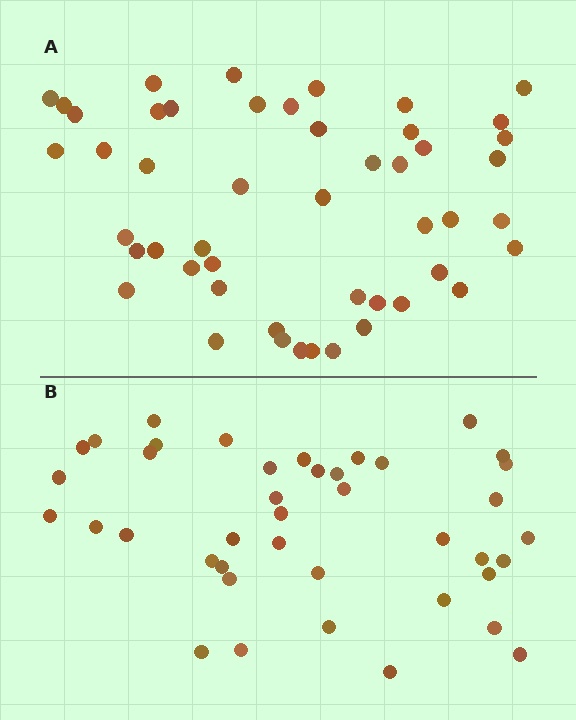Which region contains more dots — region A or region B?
Region A (the top region) has more dots.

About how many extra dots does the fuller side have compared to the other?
Region A has roughly 8 or so more dots than region B.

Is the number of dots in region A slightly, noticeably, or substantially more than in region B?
Region A has only slightly more — the two regions are fairly close. The ratio is roughly 1.2 to 1.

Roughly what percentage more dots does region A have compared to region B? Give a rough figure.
About 20% more.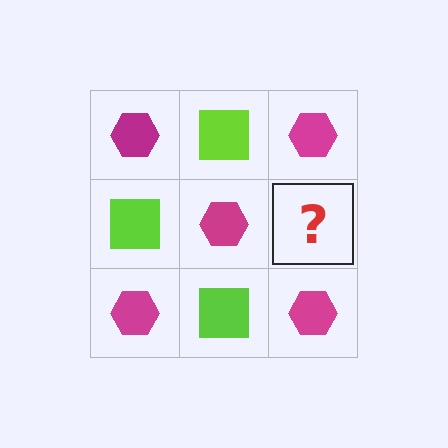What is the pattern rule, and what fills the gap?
The rule is that it alternates magenta hexagon and lime square in a checkerboard pattern. The gap should be filled with a lime square.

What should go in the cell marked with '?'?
The missing cell should contain a lime square.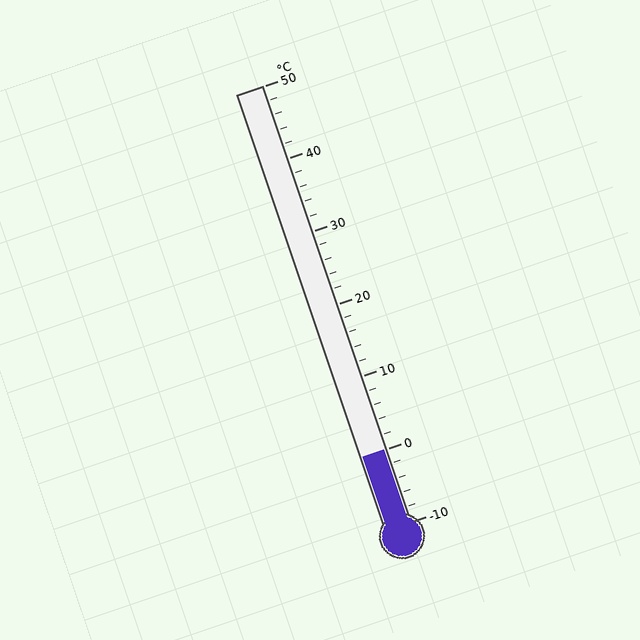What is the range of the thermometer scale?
The thermometer scale ranges from -10°C to 50°C.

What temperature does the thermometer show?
The thermometer shows approximately 0°C.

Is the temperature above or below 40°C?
The temperature is below 40°C.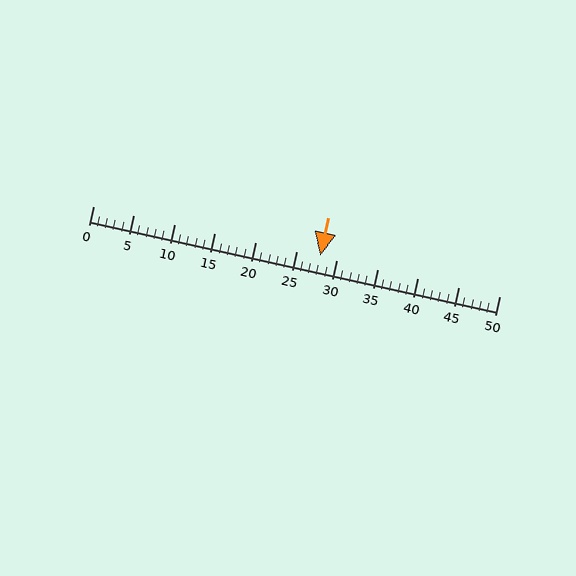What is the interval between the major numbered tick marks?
The major tick marks are spaced 5 units apart.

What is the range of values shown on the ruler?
The ruler shows values from 0 to 50.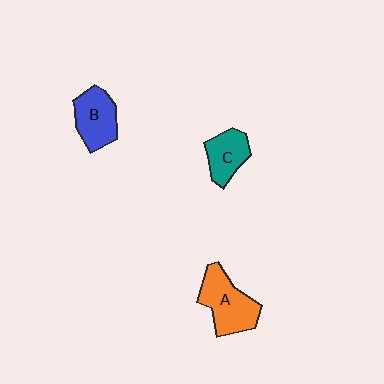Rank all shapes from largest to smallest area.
From largest to smallest: A (orange), B (blue), C (teal).